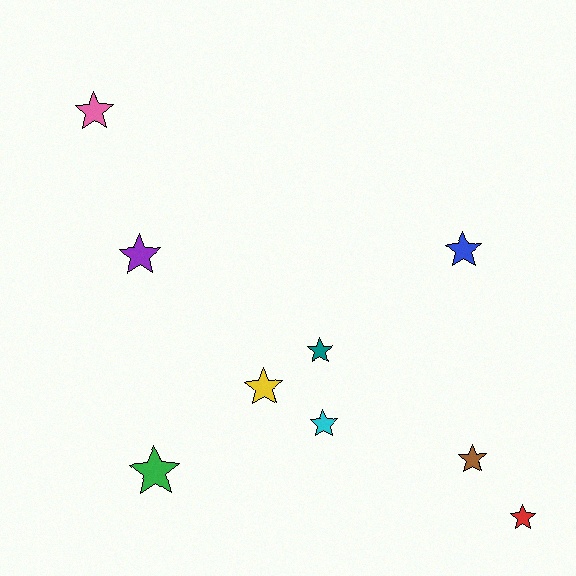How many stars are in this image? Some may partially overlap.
There are 9 stars.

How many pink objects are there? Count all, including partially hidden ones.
There is 1 pink object.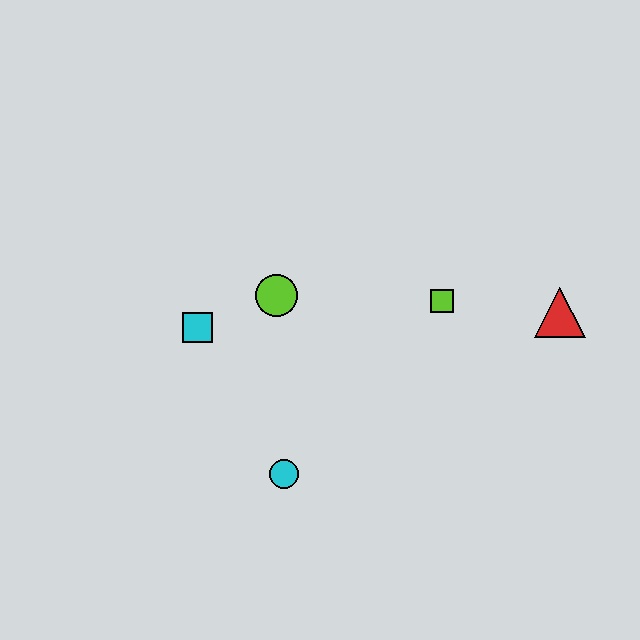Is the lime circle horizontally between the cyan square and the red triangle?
Yes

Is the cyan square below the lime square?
Yes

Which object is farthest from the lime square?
The cyan square is farthest from the lime square.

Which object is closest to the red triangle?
The lime square is closest to the red triangle.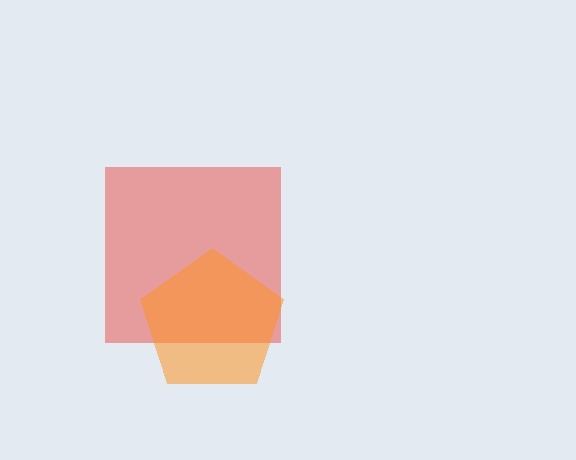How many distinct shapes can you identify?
There are 2 distinct shapes: a red square, an orange pentagon.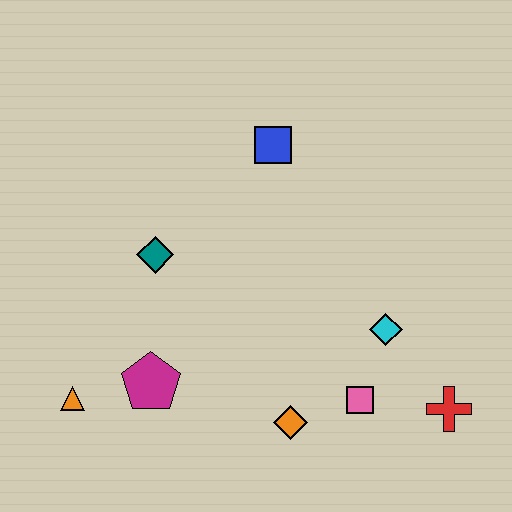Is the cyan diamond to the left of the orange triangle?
No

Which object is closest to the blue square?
The teal diamond is closest to the blue square.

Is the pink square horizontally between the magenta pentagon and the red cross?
Yes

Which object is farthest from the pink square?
The orange triangle is farthest from the pink square.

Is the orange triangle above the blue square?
No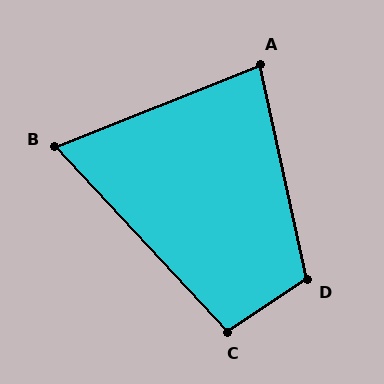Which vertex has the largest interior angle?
D, at approximately 111 degrees.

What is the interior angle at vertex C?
Approximately 99 degrees (obtuse).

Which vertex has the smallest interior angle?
B, at approximately 69 degrees.